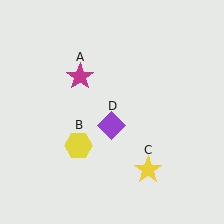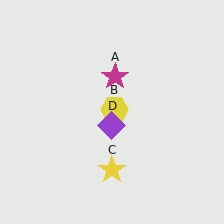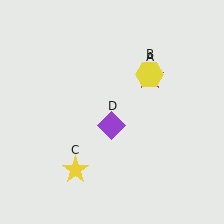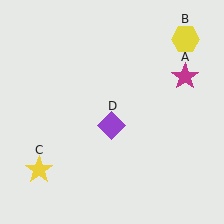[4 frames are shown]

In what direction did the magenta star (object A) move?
The magenta star (object A) moved right.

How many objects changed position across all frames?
3 objects changed position: magenta star (object A), yellow hexagon (object B), yellow star (object C).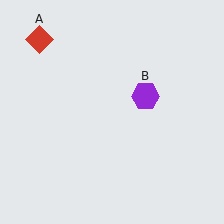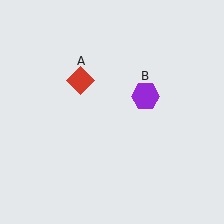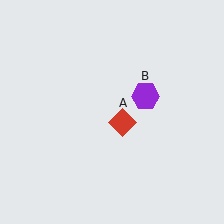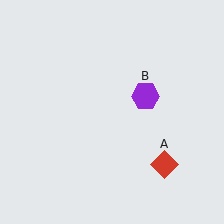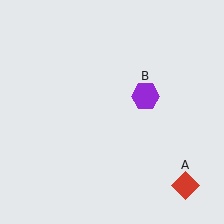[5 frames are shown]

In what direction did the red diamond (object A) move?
The red diamond (object A) moved down and to the right.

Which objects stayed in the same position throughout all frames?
Purple hexagon (object B) remained stationary.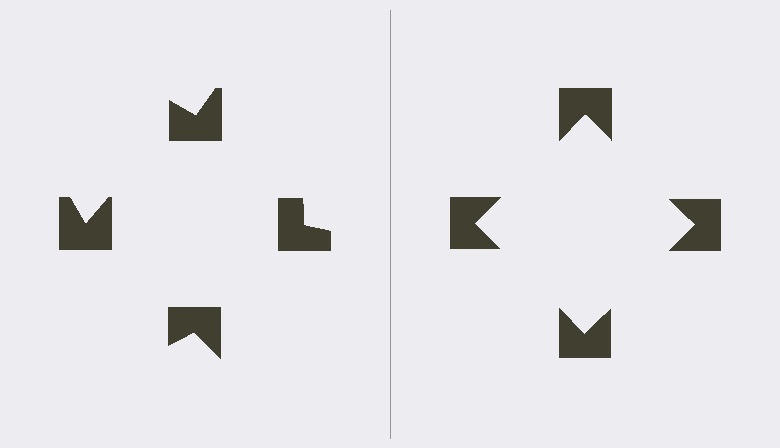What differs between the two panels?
The notched squares are positioned identically on both sides; only the wedge orientations differ. On the right they align to a square; on the left they are misaligned.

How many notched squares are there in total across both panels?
8 — 4 on each side.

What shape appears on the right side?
An illusory square.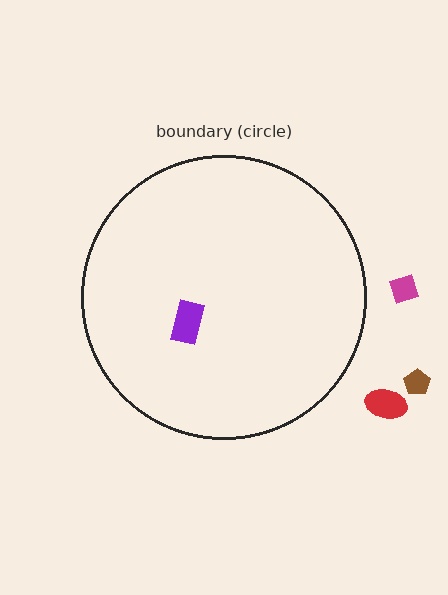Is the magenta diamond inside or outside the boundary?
Outside.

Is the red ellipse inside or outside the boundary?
Outside.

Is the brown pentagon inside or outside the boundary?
Outside.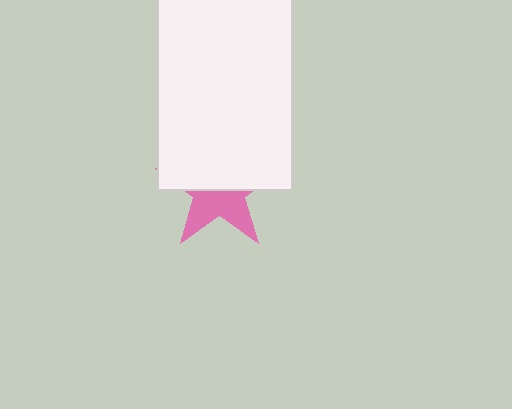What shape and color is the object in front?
The object in front is a white rectangle.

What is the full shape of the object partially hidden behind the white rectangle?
The partially hidden object is a pink star.